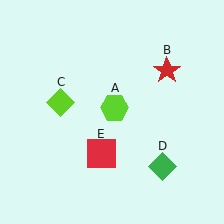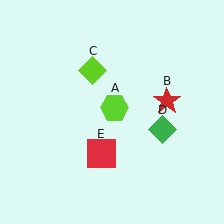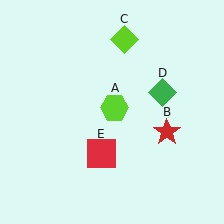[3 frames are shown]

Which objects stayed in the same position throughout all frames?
Lime hexagon (object A) and red square (object E) remained stationary.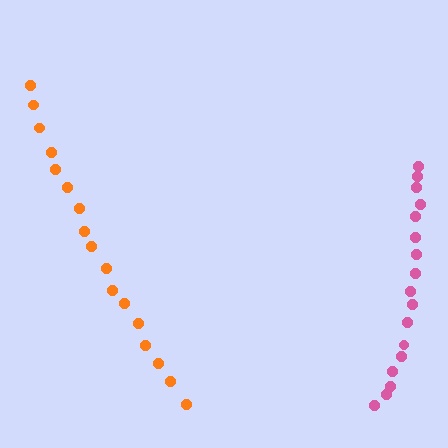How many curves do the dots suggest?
There are 2 distinct paths.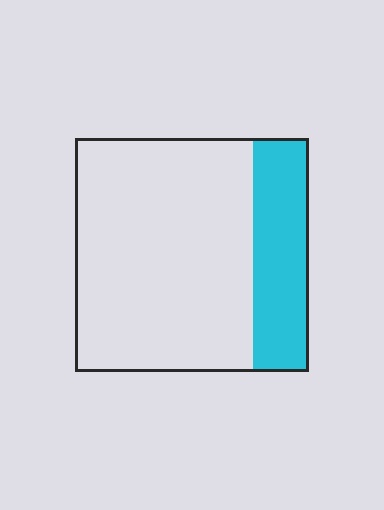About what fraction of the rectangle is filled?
About one quarter (1/4).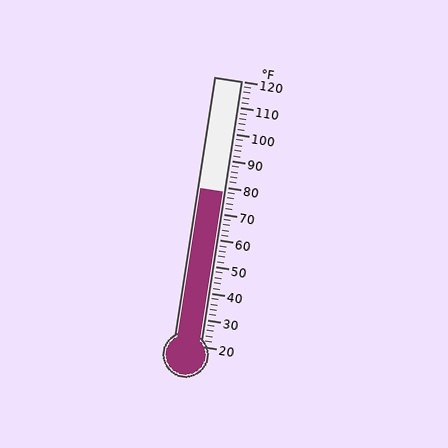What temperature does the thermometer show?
The thermometer shows approximately 78°F.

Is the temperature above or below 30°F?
The temperature is above 30°F.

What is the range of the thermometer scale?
The thermometer scale ranges from 20°F to 120°F.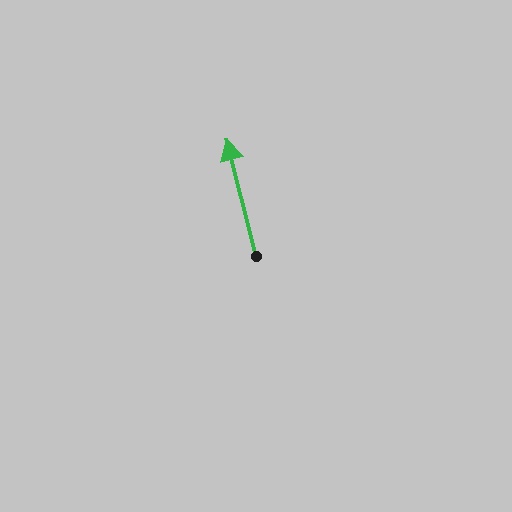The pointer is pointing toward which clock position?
Roughly 12 o'clock.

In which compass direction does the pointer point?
North.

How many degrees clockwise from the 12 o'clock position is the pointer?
Approximately 346 degrees.